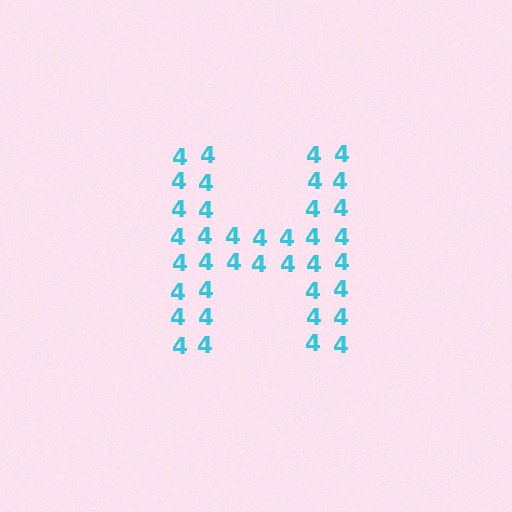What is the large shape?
The large shape is the letter H.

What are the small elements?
The small elements are digit 4's.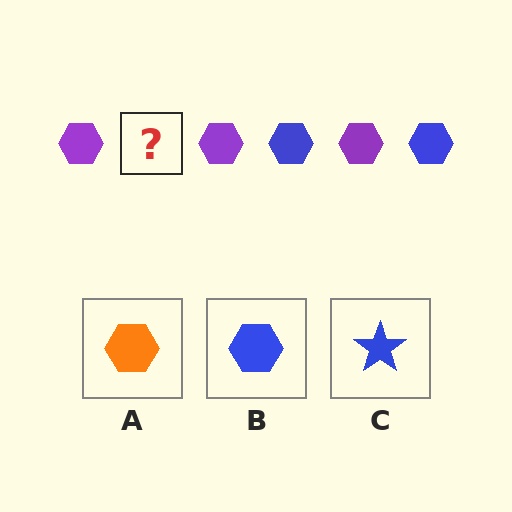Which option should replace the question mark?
Option B.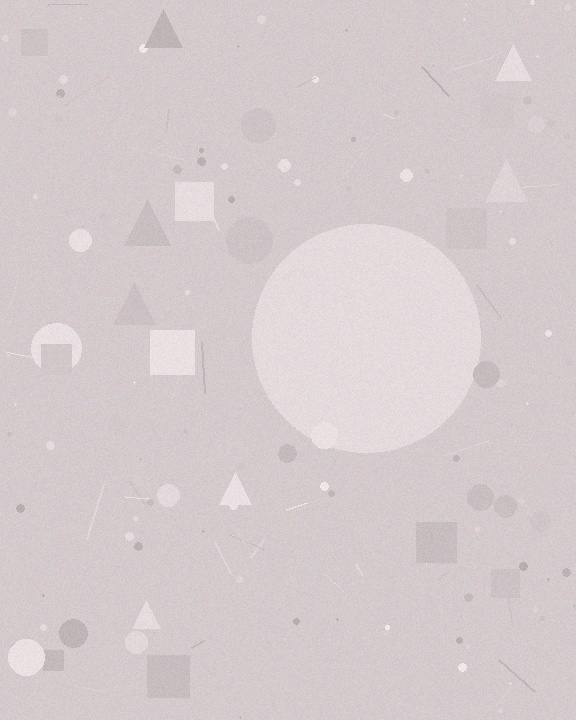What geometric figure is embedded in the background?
A circle is embedded in the background.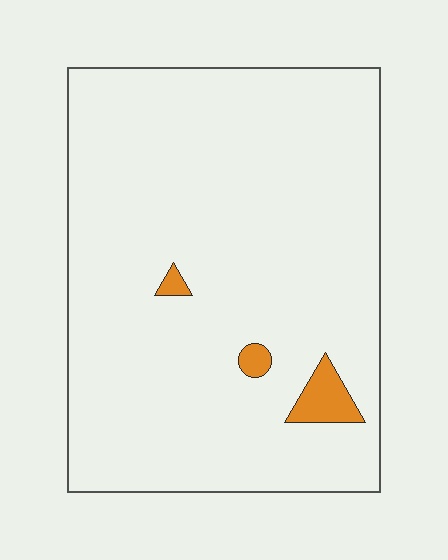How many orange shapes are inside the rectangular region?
3.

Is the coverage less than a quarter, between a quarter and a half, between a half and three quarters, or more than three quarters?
Less than a quarter.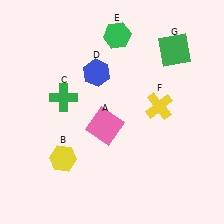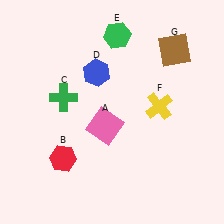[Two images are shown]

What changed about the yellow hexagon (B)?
In Image 1, B is yellow. In Image 2, it changed to red.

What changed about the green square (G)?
In Image 1, G is green. In Image 2, it changed to brown.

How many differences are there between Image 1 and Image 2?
There are 2 differences between the two images.